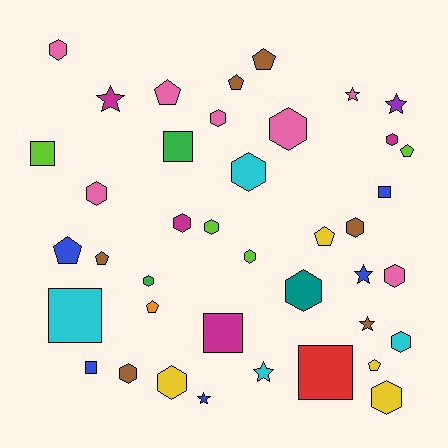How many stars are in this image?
There are 7 stars.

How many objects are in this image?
There are 40 objects.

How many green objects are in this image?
There are 2 green objects.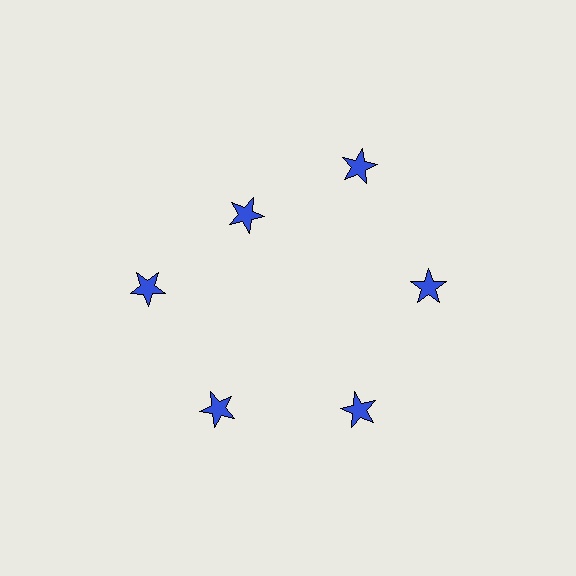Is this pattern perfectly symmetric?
No. The 6 blue stars are arranged in a ring, but one element near the 11 o'clock position is pulled inward toward the center, breaking the 6-fold rotational symmetry.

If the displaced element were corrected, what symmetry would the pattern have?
It would have 6-fold rotational symmetry — the pattern would map onto itself every 60 degrees.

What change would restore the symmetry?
The symmetry would be restored by moving it outward, back onto the ring so that all 6 stars sit at equal angles and equal distance from the center.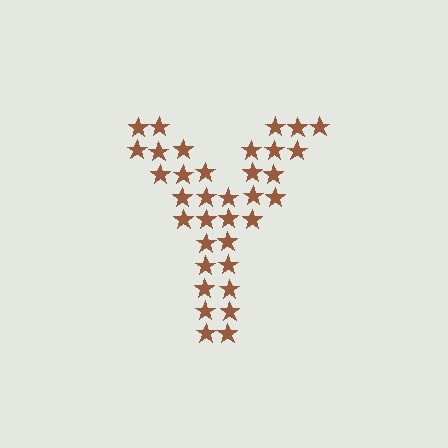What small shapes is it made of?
It is made of small stars.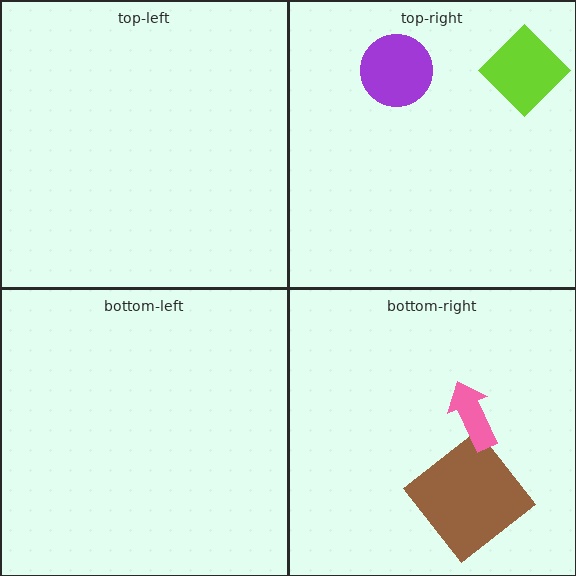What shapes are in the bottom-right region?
The brown diamond, the pink arrow.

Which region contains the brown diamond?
The bottom-right region.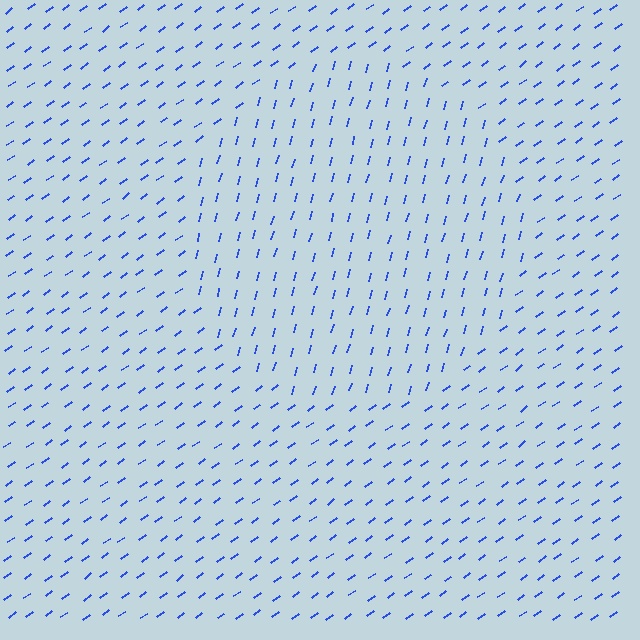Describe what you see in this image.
The image is filled with small blue line segments. A circle region in the image has lines oriented differently from the surrounding lines, creating a visible texture boundary.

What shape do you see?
I see a circle.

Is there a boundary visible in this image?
Yes, there is a texture boundary formed by a change in line orientation.